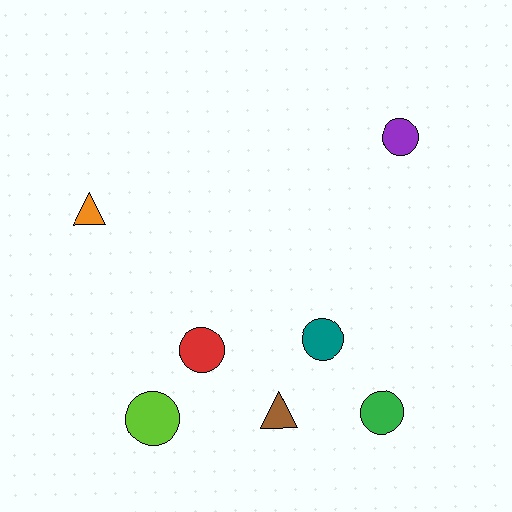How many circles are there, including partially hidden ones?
There are 5 circles.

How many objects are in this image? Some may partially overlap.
There are 7 objects.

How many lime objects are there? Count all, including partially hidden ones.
There is 1 lime object.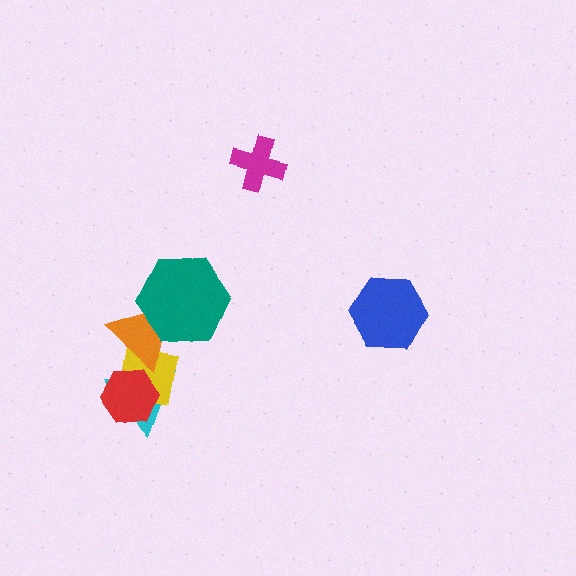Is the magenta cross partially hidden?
No, no other shape covers it.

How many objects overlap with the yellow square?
3 objects overlap with the yellow square.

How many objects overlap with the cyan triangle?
3 objects overlap with the cyan triangle.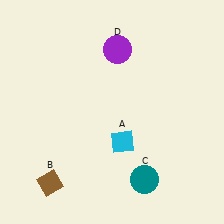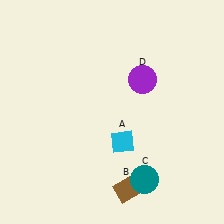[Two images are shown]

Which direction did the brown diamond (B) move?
The brown diamond (B) moved right.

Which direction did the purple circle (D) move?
The purple circle (D) moved down.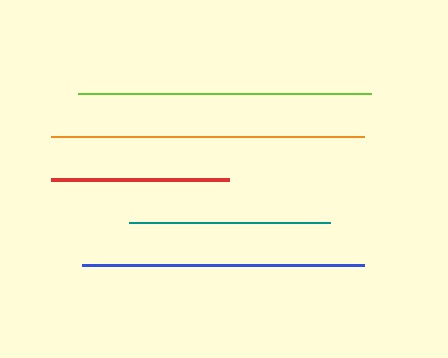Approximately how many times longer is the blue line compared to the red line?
The blue line is approximately 1.6 times the length of the red line.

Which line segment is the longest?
The orange line is the longest at approximately 313 pixels.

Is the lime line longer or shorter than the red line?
The lime line is longer than the red line.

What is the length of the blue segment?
The blue segment is approximately 282 pixels long.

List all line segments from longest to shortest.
From longest to shortest: orange, lime, blue, teal, red.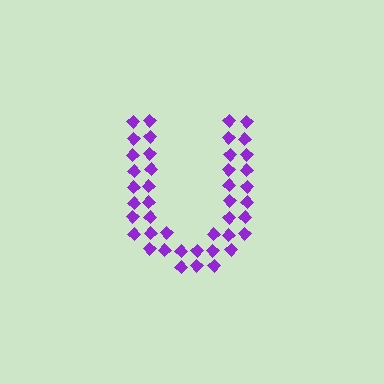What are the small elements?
The small elements are diamonds.